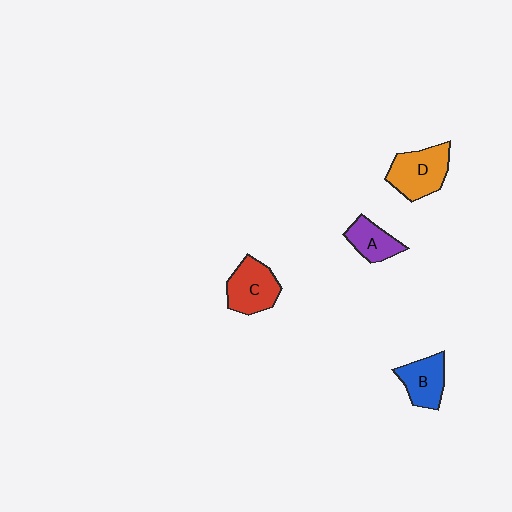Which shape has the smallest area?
Shape A (purple).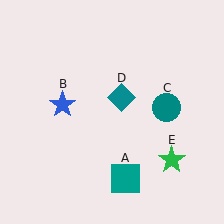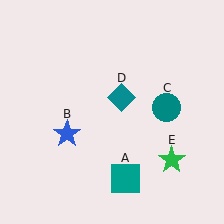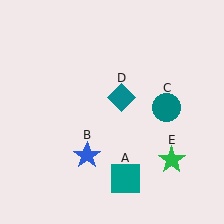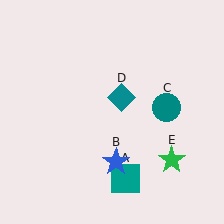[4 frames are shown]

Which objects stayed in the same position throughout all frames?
Teal square (object A) and teal circle (object C) and teal diamond (object D) and green star (object E) remained stationary.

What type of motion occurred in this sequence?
The blue star (object B) rotated counterclockwise around the center of the scene.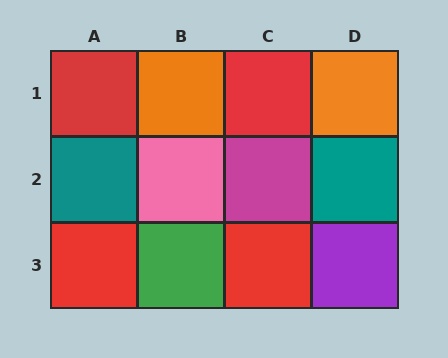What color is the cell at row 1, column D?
Orange.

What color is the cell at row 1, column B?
Orange.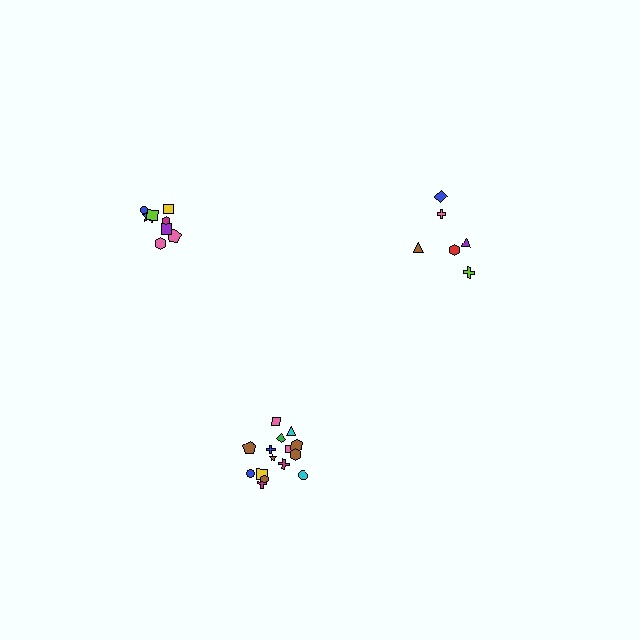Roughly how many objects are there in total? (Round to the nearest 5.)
Roughly 30 objects in total.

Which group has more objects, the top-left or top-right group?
The top-left group.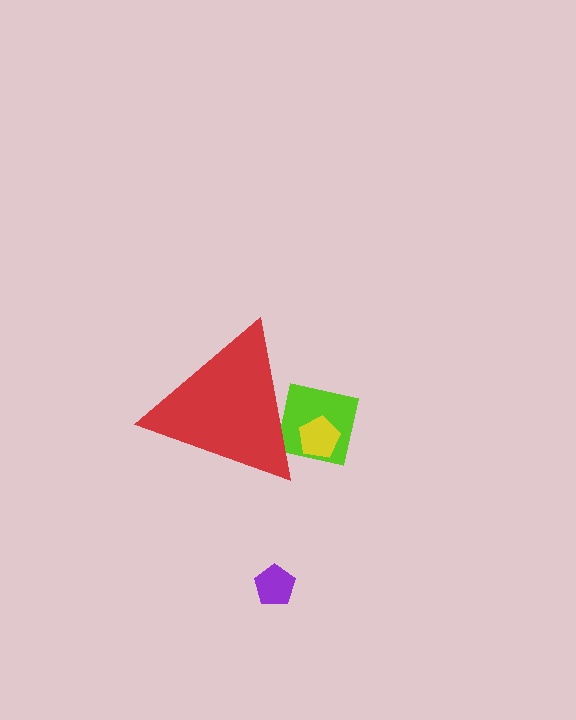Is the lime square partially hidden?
Yes, the lime square is partially hidden behind the red triangle.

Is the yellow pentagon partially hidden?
Yes, the yellow pentagon is partially hidden behind the red triangle.